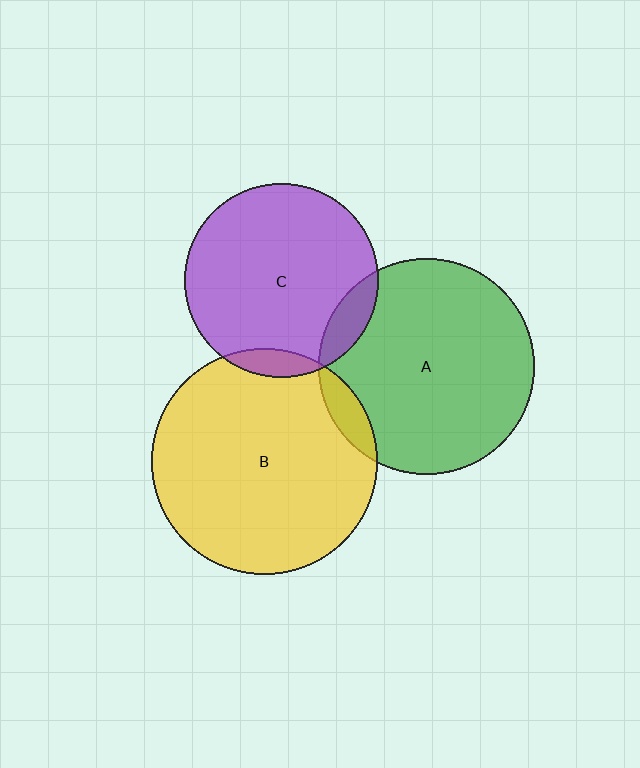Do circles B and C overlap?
Yes.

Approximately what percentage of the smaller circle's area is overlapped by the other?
Approximately 5%.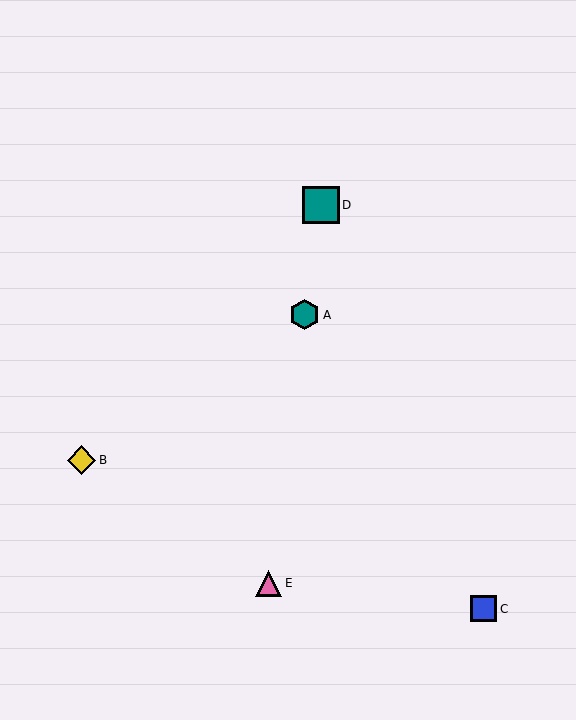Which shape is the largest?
The teal square (labeled D) is the largest.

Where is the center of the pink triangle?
The center of the pink triangle is at (268, 583).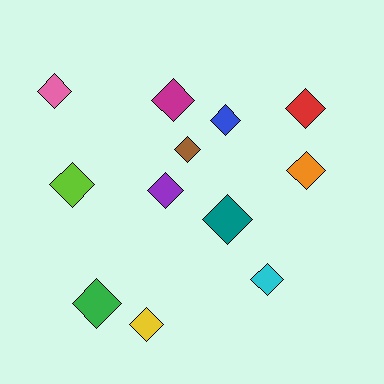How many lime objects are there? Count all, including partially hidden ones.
There is 1 lime object.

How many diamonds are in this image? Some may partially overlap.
There are 12 diamonds.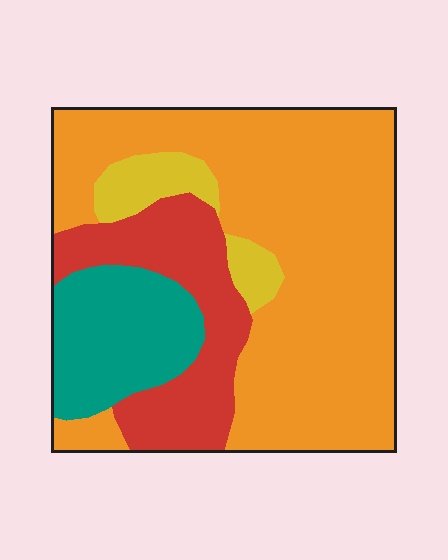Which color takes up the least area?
Yellow, at roughly 5%.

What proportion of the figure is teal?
Teal covers around 15% of the figure.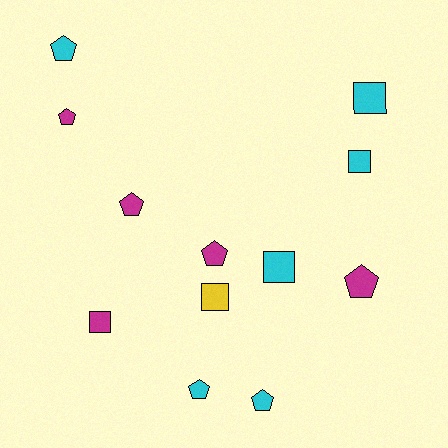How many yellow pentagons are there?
There are no yellow pentagons.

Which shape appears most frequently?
Pentagon, with 7 objects.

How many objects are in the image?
There are 12 objects.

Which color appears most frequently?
Cyan, with 6 objects.